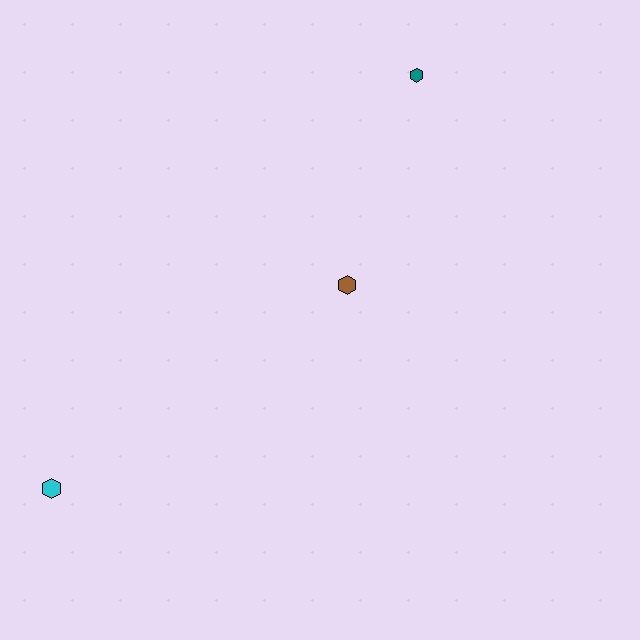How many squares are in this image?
There are no squares.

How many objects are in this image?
There are 3 objects.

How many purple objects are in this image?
There are no purple objects.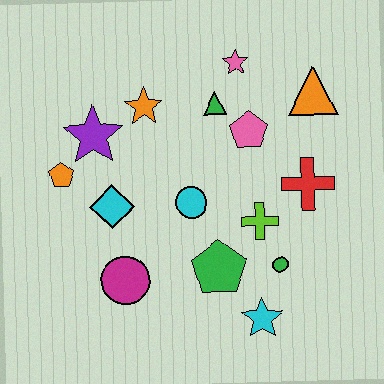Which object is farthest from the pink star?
The cyan star is farthest from the pink star.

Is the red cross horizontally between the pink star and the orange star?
No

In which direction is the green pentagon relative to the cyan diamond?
The green pentagon is to the right of the cyan diamond.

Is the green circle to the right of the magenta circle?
Yes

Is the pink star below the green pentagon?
No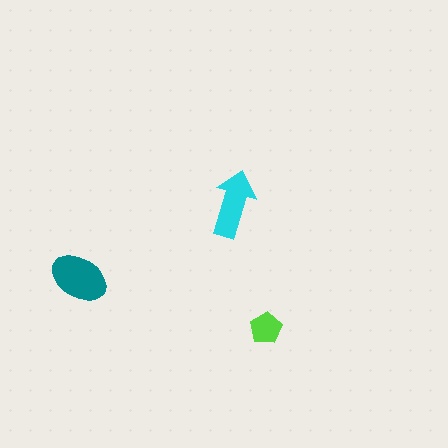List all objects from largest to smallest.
The teal ellipse, the cyan arrow, the lime pentagon.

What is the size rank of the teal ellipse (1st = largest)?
1st.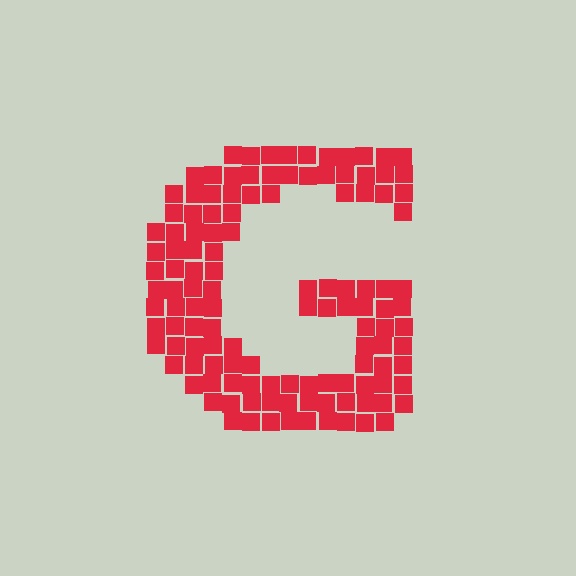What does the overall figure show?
The overall figure shows the letter G.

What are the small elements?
The small elements are squares.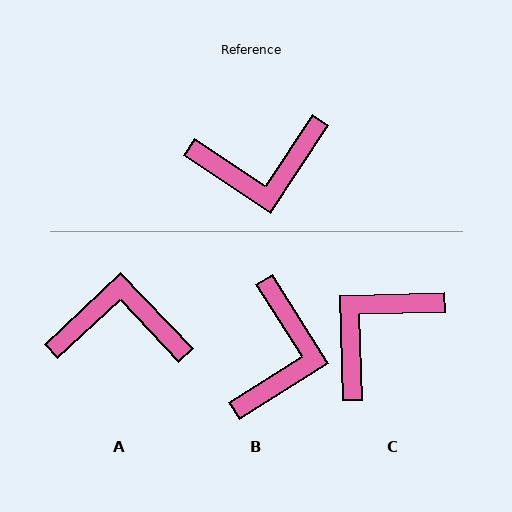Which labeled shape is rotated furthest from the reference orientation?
A, about 167 degrees away.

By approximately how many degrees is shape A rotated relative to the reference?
Approximately 167 degrees counter-clockwise.